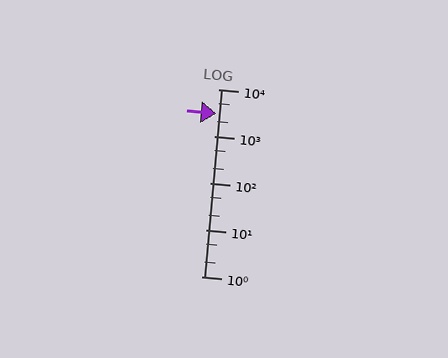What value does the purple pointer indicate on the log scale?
The pointer indicates approximately 3000.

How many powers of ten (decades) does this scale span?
The scale spans 4 decades, from 1 to 10000.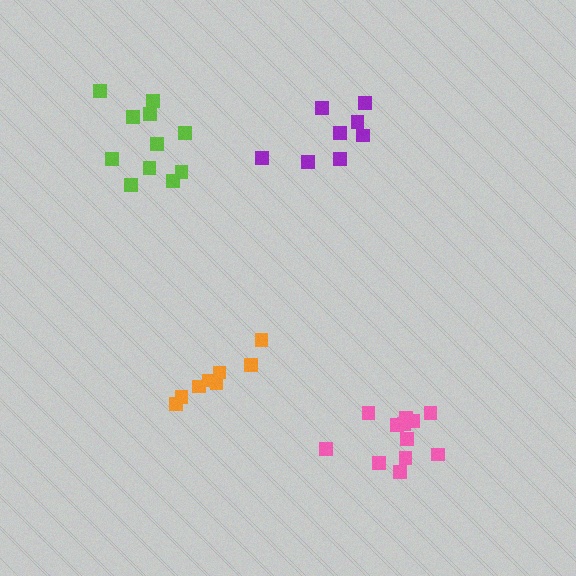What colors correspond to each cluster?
The clusters are colored: pink, orange, lime, purple.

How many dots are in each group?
Group 1: 12 dots, Group 2: 8 dots, Group 3: 11 dots, Group 4: 8 dots (39 total).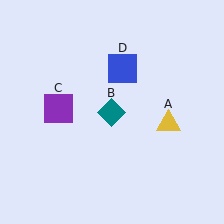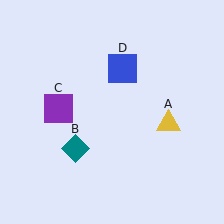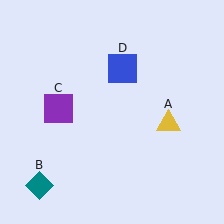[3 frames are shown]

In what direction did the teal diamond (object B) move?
The teal diamond (object B) moved down and to the left.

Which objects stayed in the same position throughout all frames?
Yellow triangle (object A) and purple square (object C) and blue square (object D) remained stationary.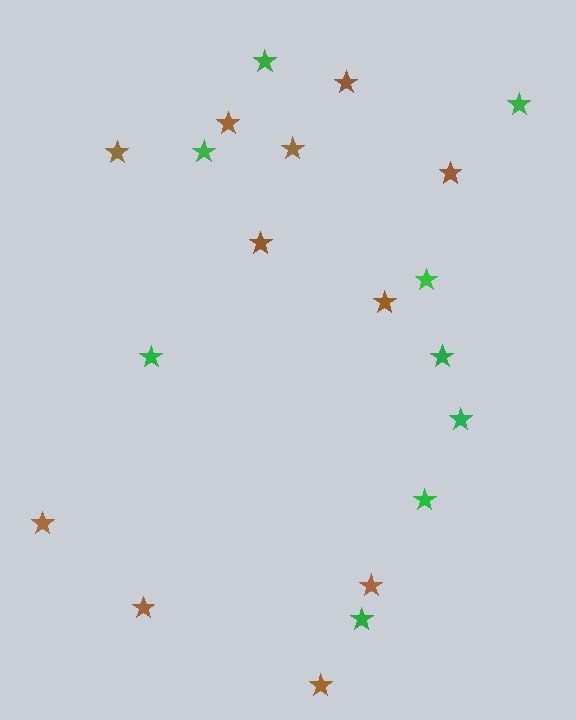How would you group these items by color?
There are 2 groups: one group of brown stars (11) and one group of green stars (9).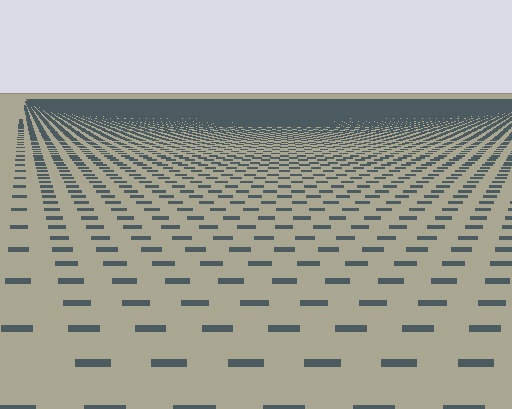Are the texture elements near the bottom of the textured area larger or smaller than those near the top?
Larger. Near the bottom, elements are closer to the viewer and appear at a bigger on-screen size.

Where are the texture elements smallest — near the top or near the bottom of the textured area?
Near the top.